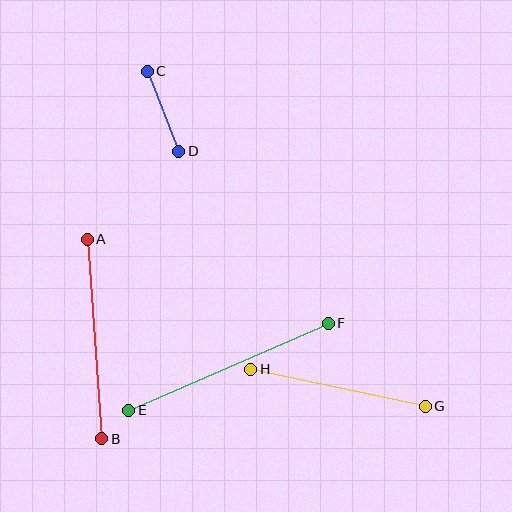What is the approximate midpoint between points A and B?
The midpoint is at approximately (95, 339) pixels.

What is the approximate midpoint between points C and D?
The midpoint is at approximately (163, 111) pixels.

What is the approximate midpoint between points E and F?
The midpoint is at approximately (228, 367) pixels.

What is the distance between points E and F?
The distance is approximately 217 pixels.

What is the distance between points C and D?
The distance is approximately 86 pixels.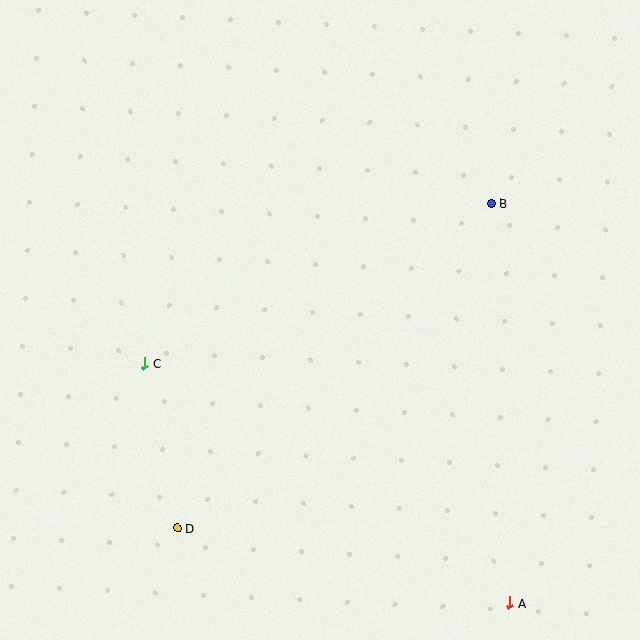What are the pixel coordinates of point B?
Point B is at (491, 203).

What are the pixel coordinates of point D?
Point D is at (177, 528).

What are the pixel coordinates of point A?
Point A is at (509, 603).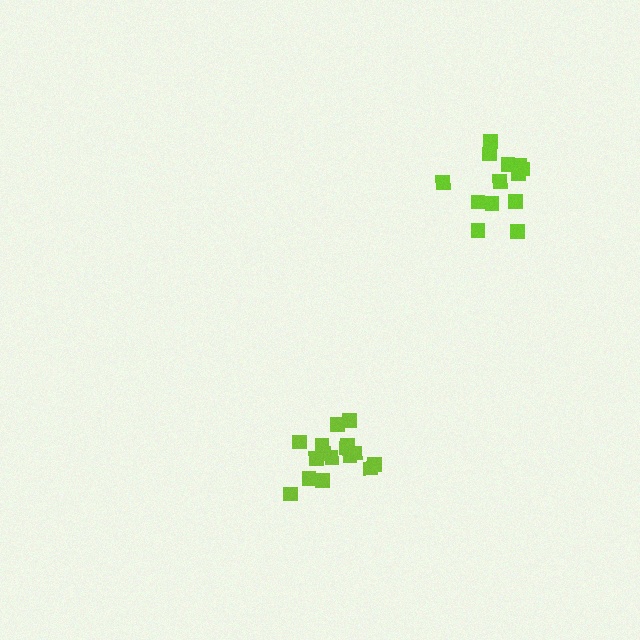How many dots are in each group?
Group 1: 13 dots, Group 2: 16 dots (29 total).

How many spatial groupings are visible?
There are 2 spatial groupings.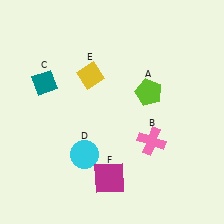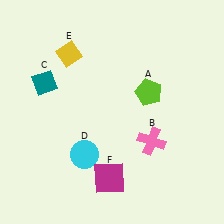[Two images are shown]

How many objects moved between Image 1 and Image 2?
1 object moved between the two images.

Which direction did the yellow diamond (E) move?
The yellow diamond (E) moved left.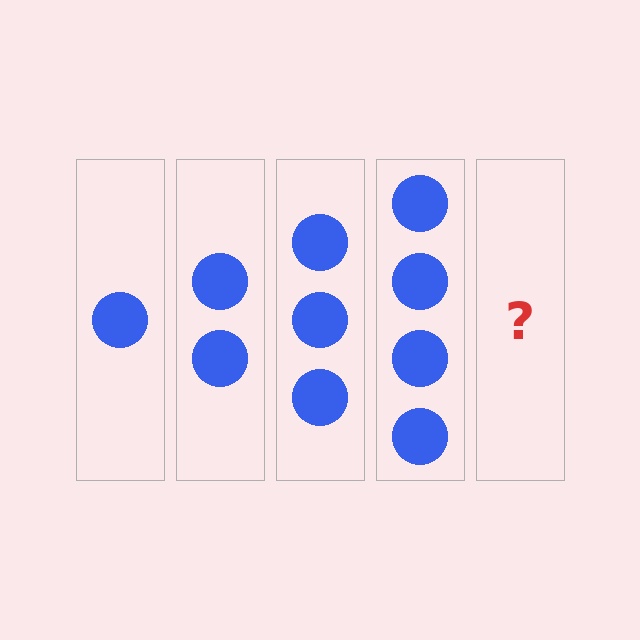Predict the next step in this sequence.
The next step is 5 circles.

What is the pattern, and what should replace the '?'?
The pattern is that each step adds one more circle. The '?' should be 5 circles.